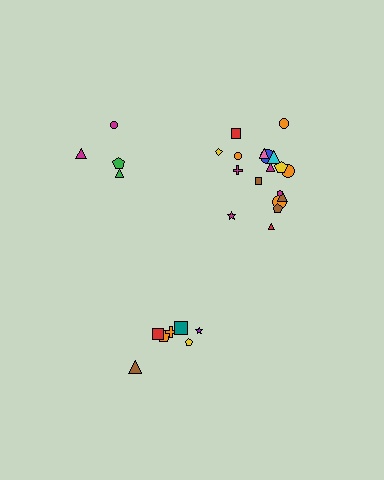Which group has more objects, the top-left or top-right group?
The top-right group.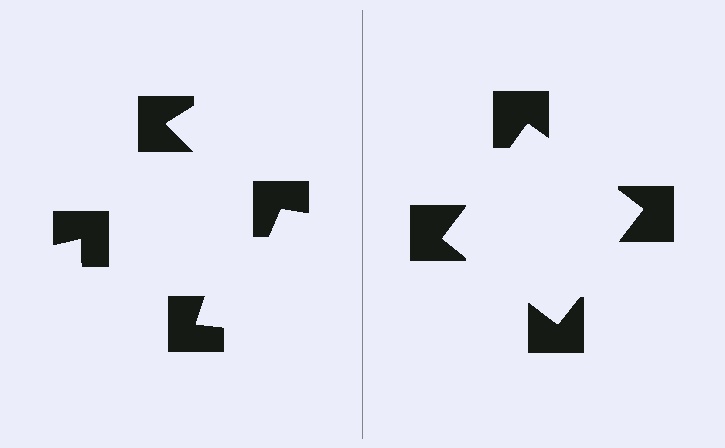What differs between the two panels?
The notched squares are positioned identically on both sides; only the wedge orientations differ. On the right they align to a square; on the left they are misaligned.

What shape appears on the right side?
An illusory square.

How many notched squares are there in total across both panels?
8 — 4 on each side.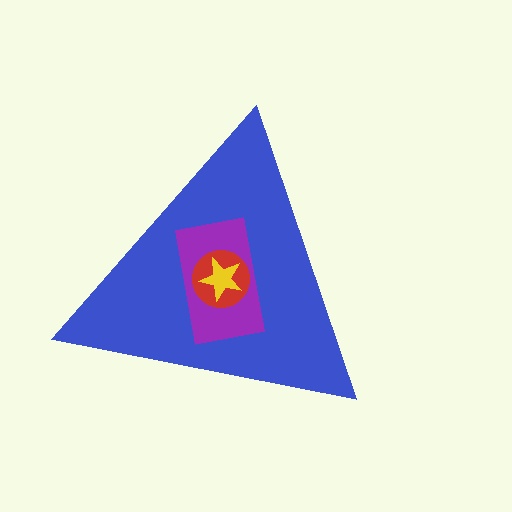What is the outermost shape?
The blue triangle.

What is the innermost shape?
The yellow star.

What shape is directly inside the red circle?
The yellow star.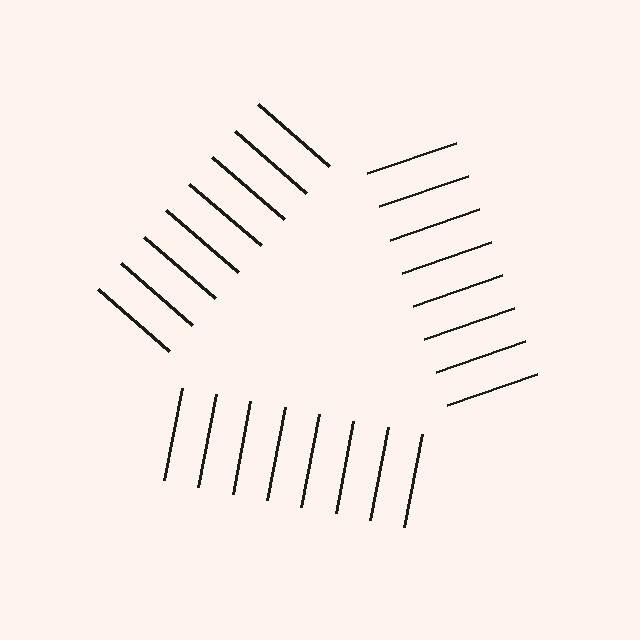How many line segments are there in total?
24 — 8 along each of the 3 edges.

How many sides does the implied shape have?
3 sides — the line-ends trace a triangle.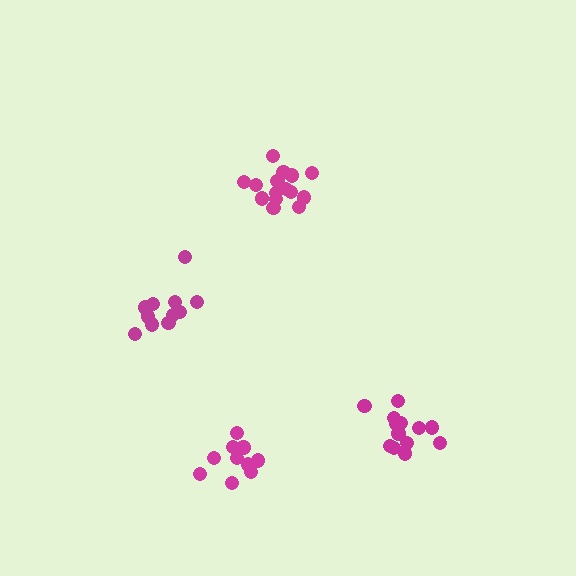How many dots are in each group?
Group 1: 10 dots, Group 2: 11 dots, Group 3: 13 dots, Group 4: 16 dots (50 total).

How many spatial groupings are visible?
There are 4 spatial groupings.